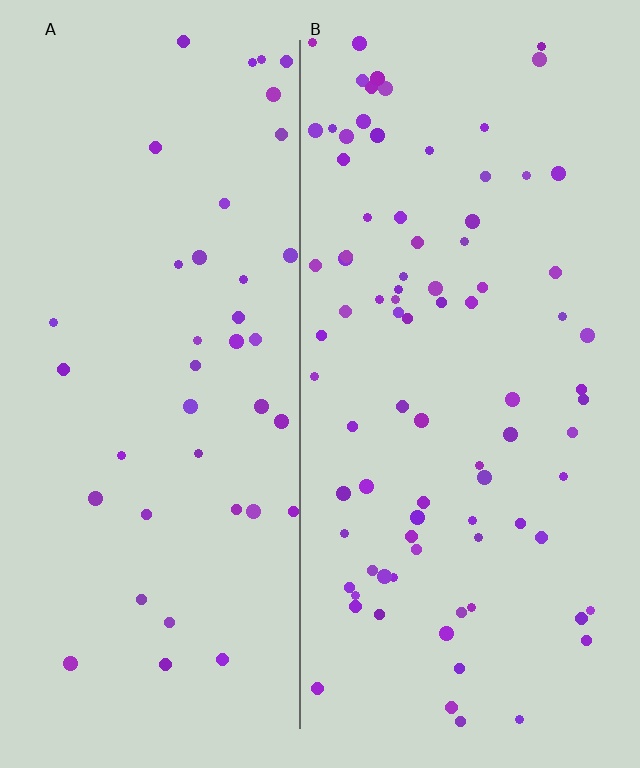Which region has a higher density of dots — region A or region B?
B (the right).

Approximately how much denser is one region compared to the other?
Approximately 2.1× — region B over region A.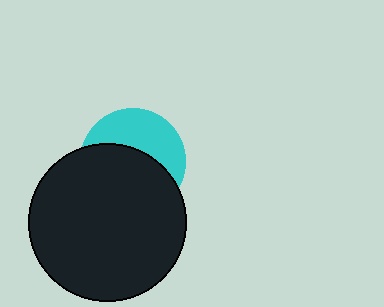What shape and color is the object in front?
The object in front is a black circle.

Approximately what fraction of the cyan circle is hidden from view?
Roughly 58% of the cyan circle is hidden behind the black circle.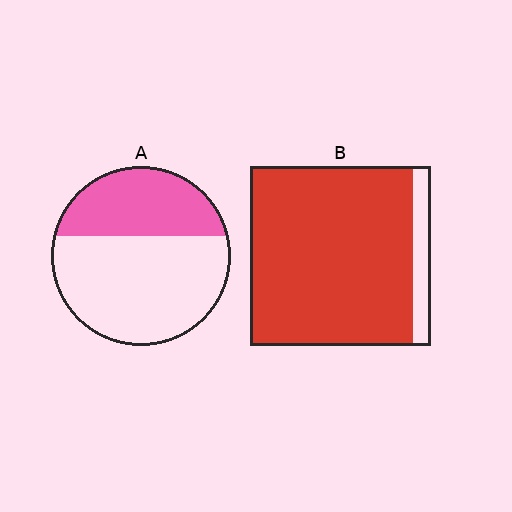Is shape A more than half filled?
No.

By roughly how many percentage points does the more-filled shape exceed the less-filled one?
By roughly 55 percentage points (B over A).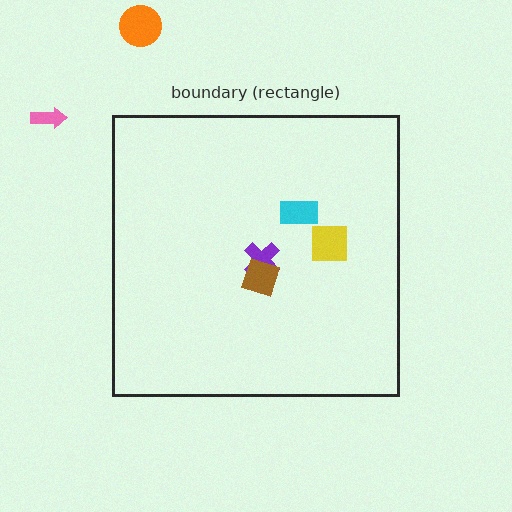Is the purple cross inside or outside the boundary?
Inside.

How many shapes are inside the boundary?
4 inside, 2 outside.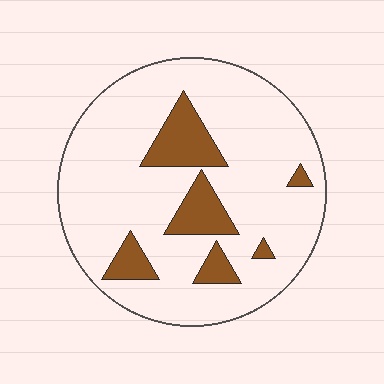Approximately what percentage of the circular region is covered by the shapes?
Approximately 15%.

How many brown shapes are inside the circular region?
6.